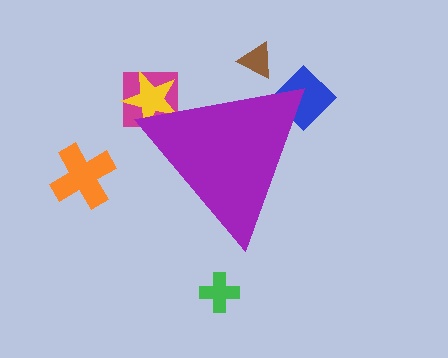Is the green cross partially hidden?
No, the green cross is fully visible.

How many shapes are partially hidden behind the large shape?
4 shapes are partially hidden.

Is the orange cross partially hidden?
No, the orange cross is fully visible.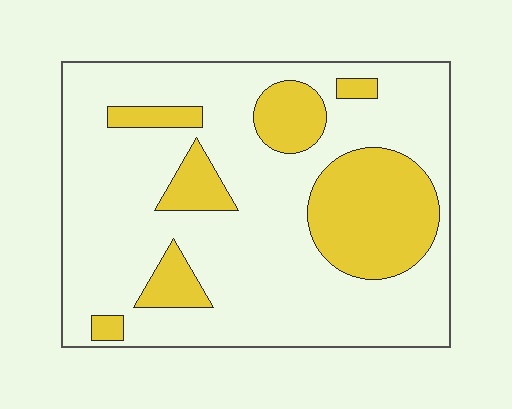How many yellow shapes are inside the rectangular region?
7.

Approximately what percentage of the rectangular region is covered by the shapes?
Approximately 25%.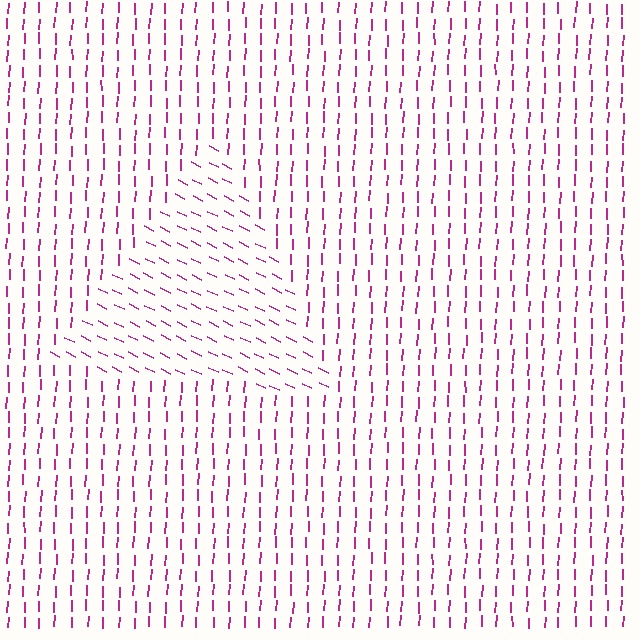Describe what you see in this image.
The image is filled with small magenta line segments. A triangle region in the image has lines oriented differently from the surrounding lines, creating a visible texture boundary.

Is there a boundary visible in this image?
Yes, there is a texture boundary formed by a change in line orientation.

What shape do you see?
I see a triangle.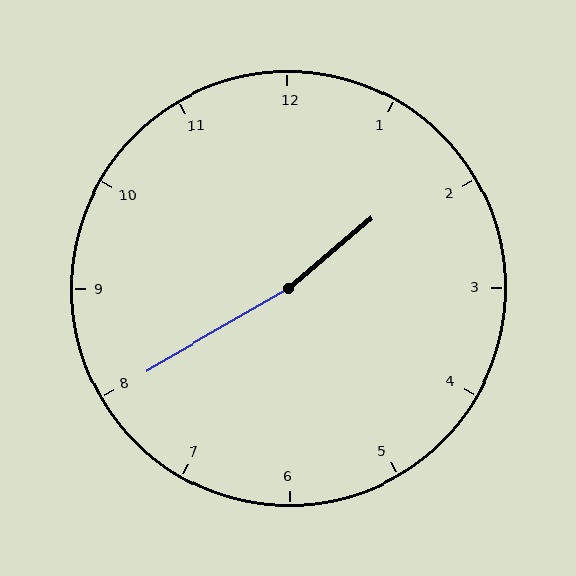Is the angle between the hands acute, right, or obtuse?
It is obtuse.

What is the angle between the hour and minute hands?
Approximately 170 degrees.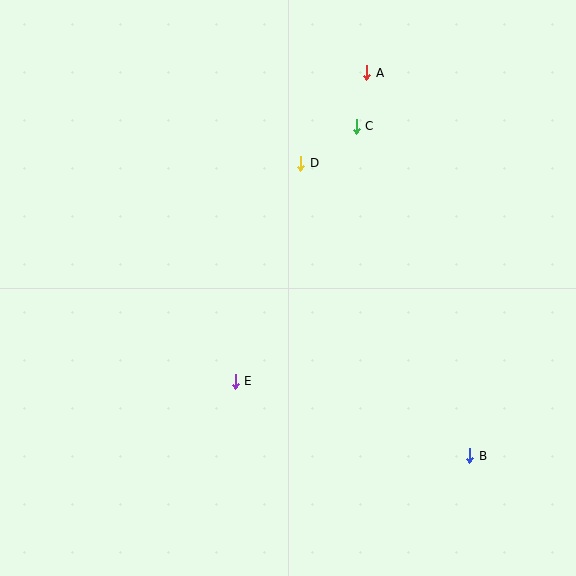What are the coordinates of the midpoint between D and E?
The midpoint between D and E is at (268, 272).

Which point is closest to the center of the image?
Point E at (235, 381) is closest to the center.